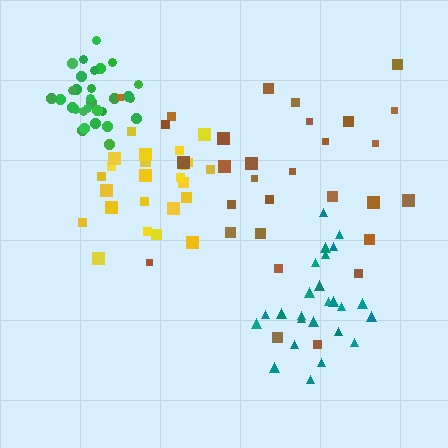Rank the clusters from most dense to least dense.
green, teal, yellow, brown.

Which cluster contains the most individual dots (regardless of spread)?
Green (30).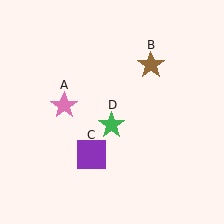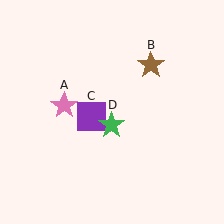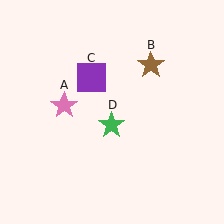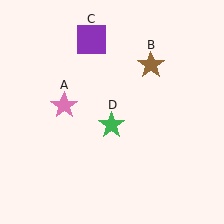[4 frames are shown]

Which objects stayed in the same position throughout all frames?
Pink star (object A) and brown star (object B) and green star (object D) remained stationary.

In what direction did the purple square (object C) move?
The purple square (object C) moved up.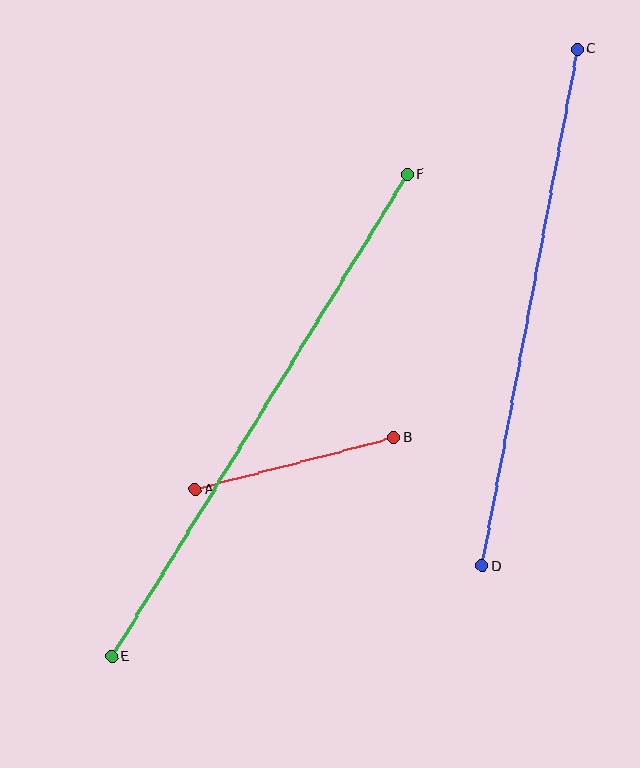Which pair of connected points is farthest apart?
Points E and F are farthest apart.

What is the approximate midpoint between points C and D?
The midpoint is at approximately (530, 308) pixels.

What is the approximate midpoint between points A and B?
The midpoint is at approximately (295, 463) pixels.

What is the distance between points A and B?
The distance is approximately 206 pixels.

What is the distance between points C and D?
The distance is approximately 526 pixels.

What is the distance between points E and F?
The distance is approximately 565 pixels.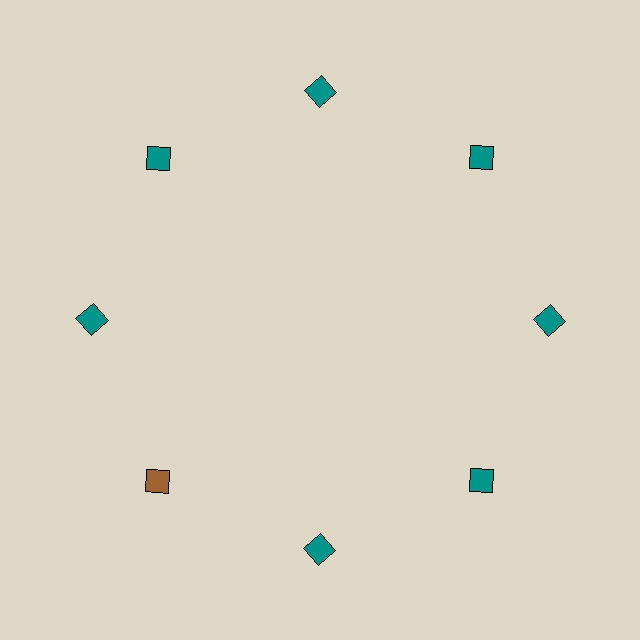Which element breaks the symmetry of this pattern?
The brown diamond at roughly the 8 o'clock position breaks the symmetry. All other shapes are teal diamonds.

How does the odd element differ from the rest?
It has a different color: brown instead of teal.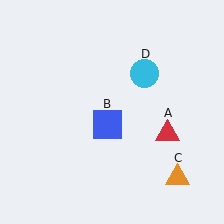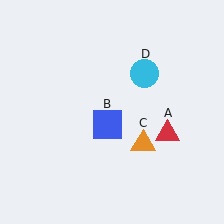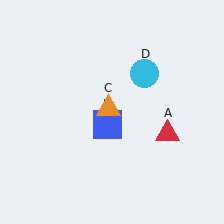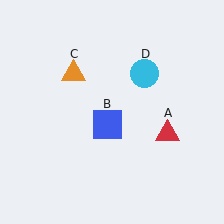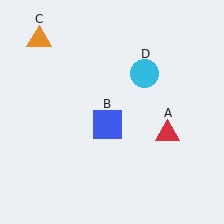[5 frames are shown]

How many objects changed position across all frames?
1 object changed position: orange triangle (object C).